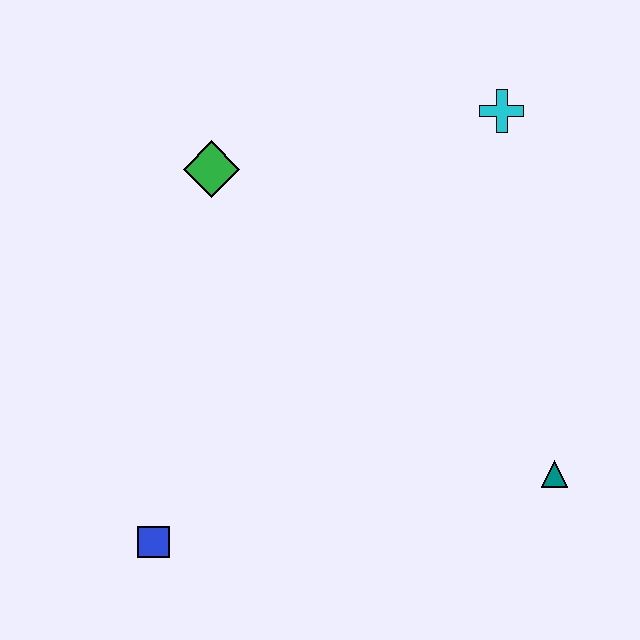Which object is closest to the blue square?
The green diamond is closest to the blue square.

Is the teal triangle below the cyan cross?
Yes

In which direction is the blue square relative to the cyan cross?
The blue square is below the cyan cross.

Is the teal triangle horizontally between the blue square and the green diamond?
No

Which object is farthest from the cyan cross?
The blue square is farthest from the cyan cross.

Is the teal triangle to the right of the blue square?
Yes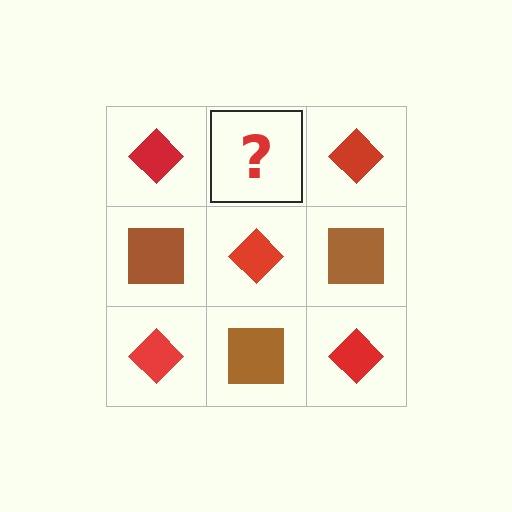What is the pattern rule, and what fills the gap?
The rule is that it alternates red diamond and brown square in a checkerboard pattern. The gap should be filled with a brown square.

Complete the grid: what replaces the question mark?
The question mark should be replaced with a brown square.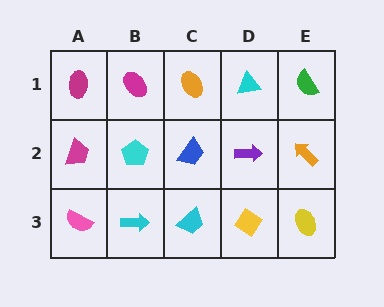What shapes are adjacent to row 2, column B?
A magenta ellipse (row 1, column B), a cyan arrow (row 3, column B), a magenta trapezoid (row 2, column A), a blue trapezoid (row 2, column C).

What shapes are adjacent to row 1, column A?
A magenta trapezoid (row 2, column A), a magenta ellipse (row 1, column B).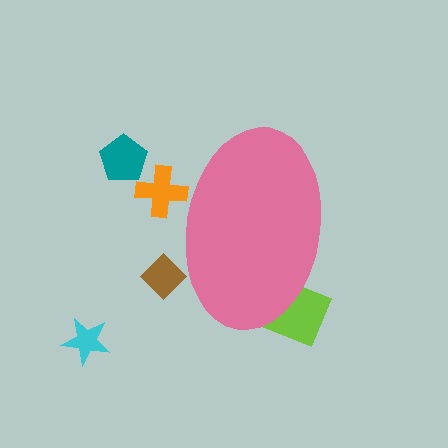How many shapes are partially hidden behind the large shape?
3 shapes are partially hidden.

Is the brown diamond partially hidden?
Yes, the brown diamond is partially hidden behind the pink ellipse.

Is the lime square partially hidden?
Yes, the lime square is partially hidden behind the pink ellipse.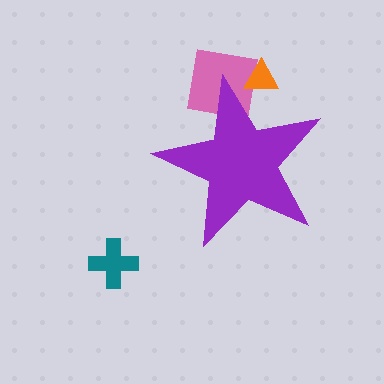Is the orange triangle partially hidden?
Yes, the orange triangle is partially hidden behind the purple star.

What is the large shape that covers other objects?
A purple star.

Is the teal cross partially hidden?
No, the teal cross is fully visible.